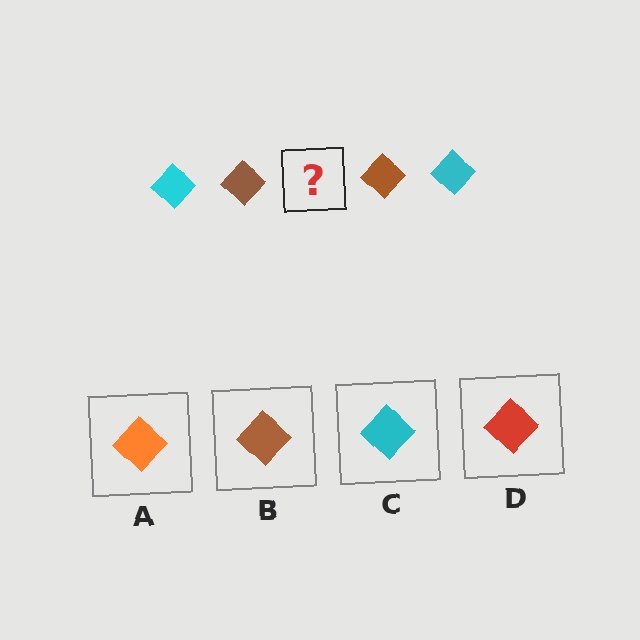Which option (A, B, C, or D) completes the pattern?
C.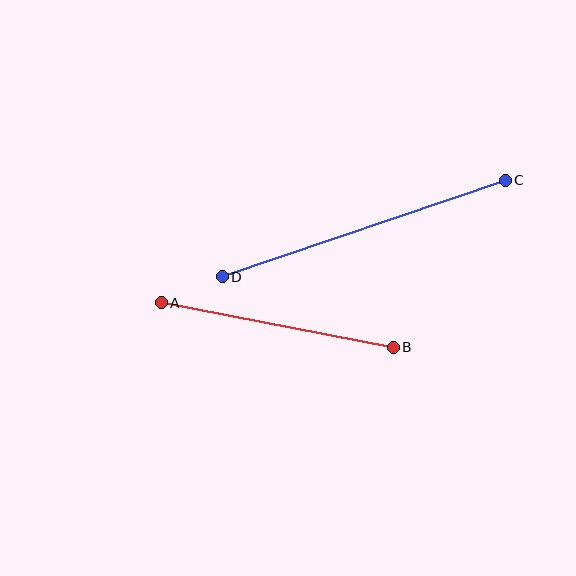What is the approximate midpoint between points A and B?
The midpoint is at approximately (277, 325) pixels.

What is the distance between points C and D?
The distance is approximately 299 pixels.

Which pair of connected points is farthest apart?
Points C and D are farthest apart.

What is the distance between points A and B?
The distance is approximately 236 pixels.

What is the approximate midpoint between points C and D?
The midpoint is at approximately (364, 229) pixels.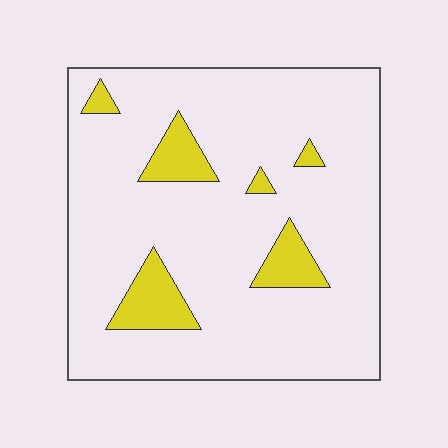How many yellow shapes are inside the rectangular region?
6.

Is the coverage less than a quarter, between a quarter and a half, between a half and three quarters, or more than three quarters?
Less than a quarter.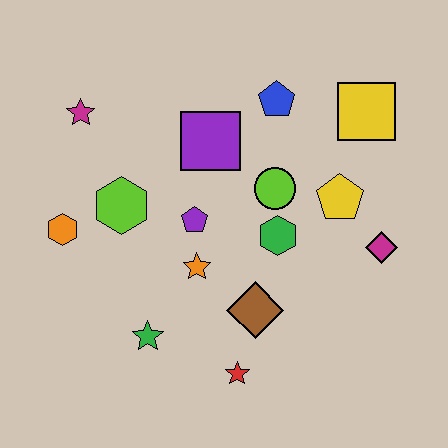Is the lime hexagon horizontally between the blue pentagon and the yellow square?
No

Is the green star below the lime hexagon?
Yes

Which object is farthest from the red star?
The magenta star is farthest from the red star.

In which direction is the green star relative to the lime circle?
The green star is below the lime circle.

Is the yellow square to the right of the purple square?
Yes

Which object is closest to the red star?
The brown diamond is closest to the red star.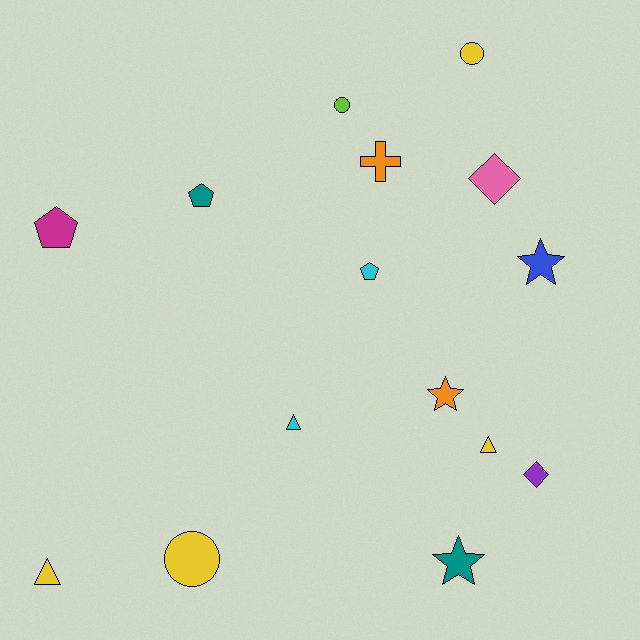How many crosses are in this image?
There is 1 cross.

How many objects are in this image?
There are 15 objects.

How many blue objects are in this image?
There is 1 blue object.